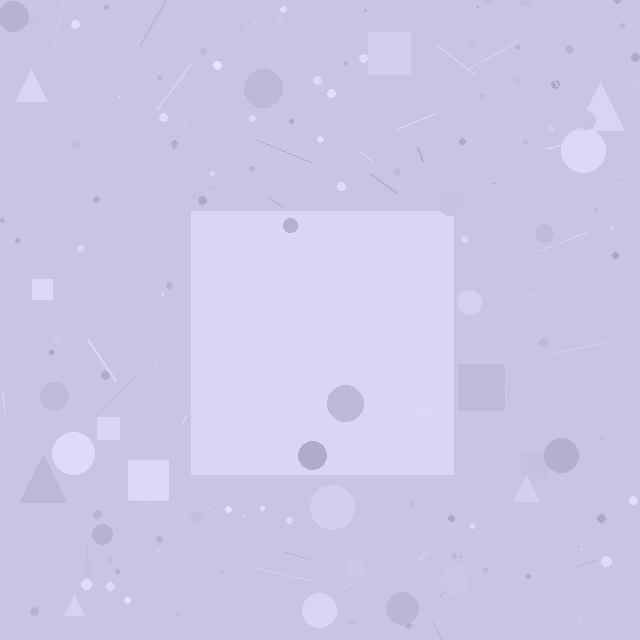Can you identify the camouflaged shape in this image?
The camouflaged shape is a square.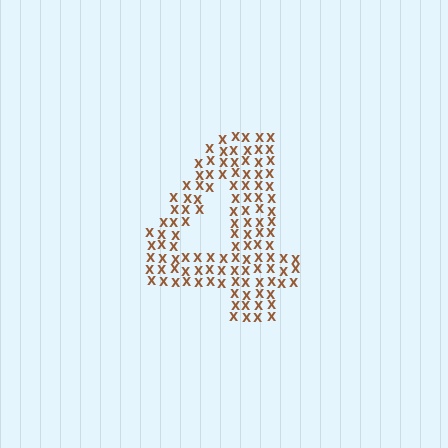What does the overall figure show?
The overall figure shows the digit 4.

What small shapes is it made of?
It is made of small letter X's.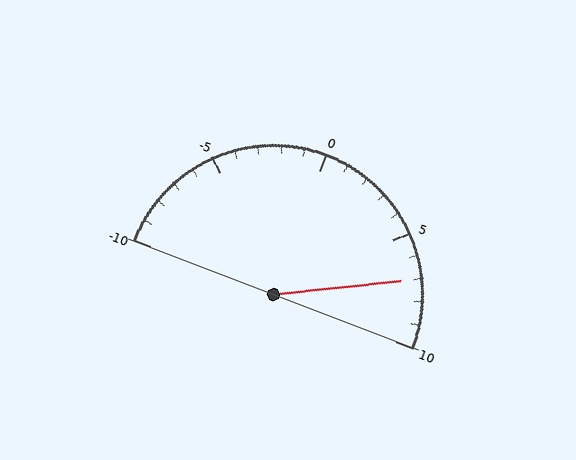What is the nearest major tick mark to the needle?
The nearest major tick mark is 5.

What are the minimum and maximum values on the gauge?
The gauge ranges from -10 to 10.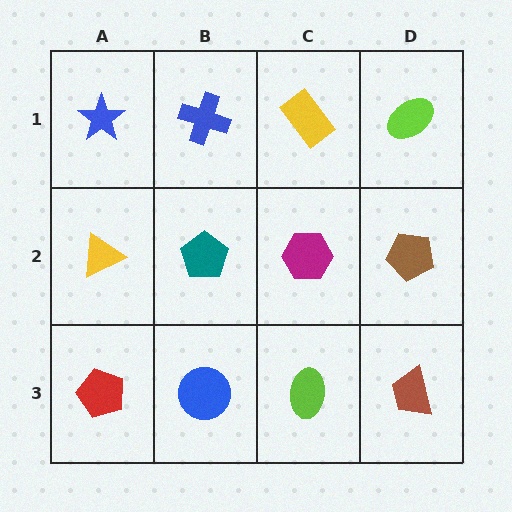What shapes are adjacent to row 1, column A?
A yellow triangle (row 2, column A), a blue cross (row 1, column B).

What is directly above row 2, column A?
A blue star.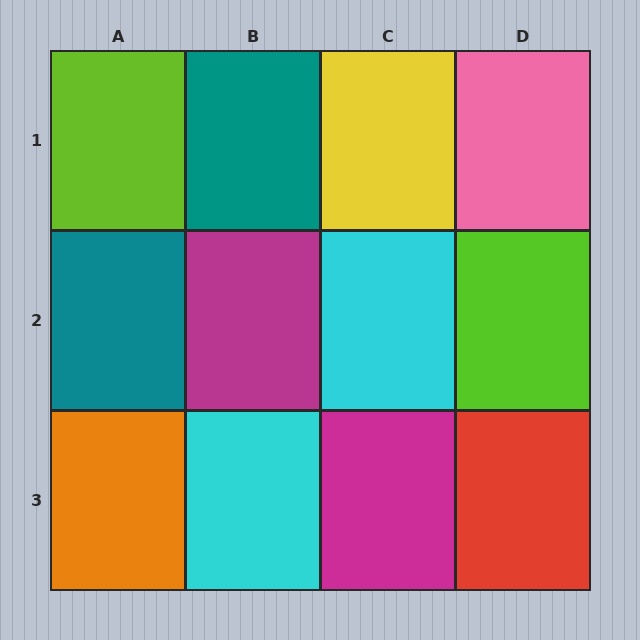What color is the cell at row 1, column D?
Pink.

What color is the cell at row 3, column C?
Magenta.